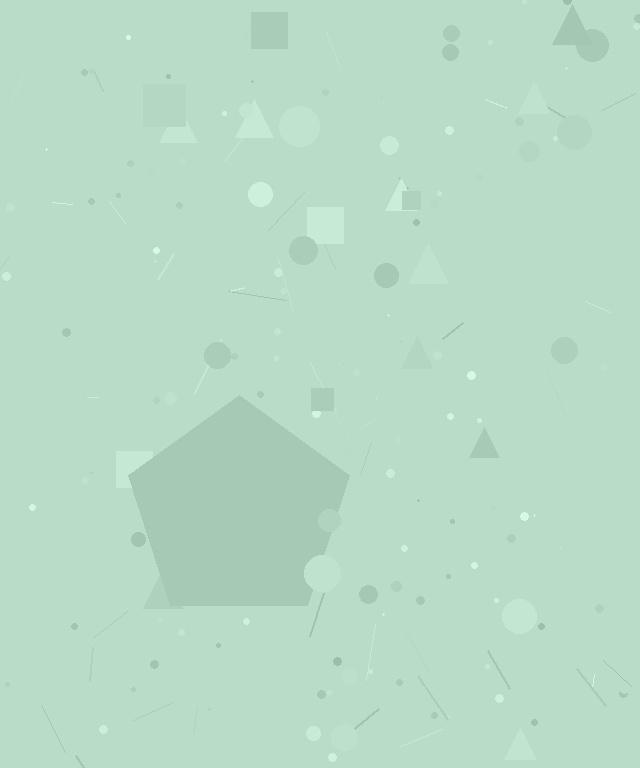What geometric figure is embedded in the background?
A pentagon is embedded in the background.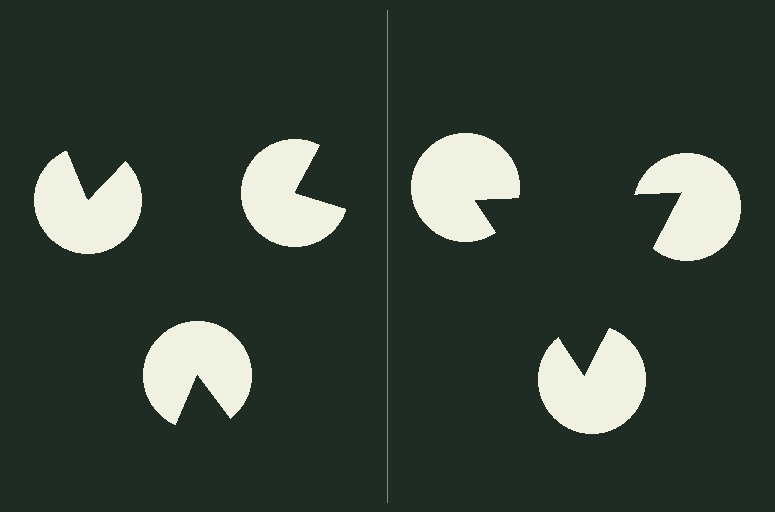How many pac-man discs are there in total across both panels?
6 — 3 on each side.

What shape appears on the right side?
An illusory triangle.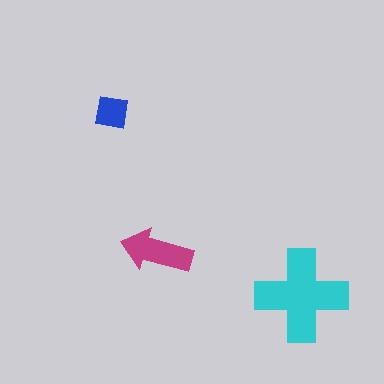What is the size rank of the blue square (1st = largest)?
3rd.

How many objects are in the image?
There are 3 objects in the image.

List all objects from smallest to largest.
The blue square, the magenta arrow, the cyan cross.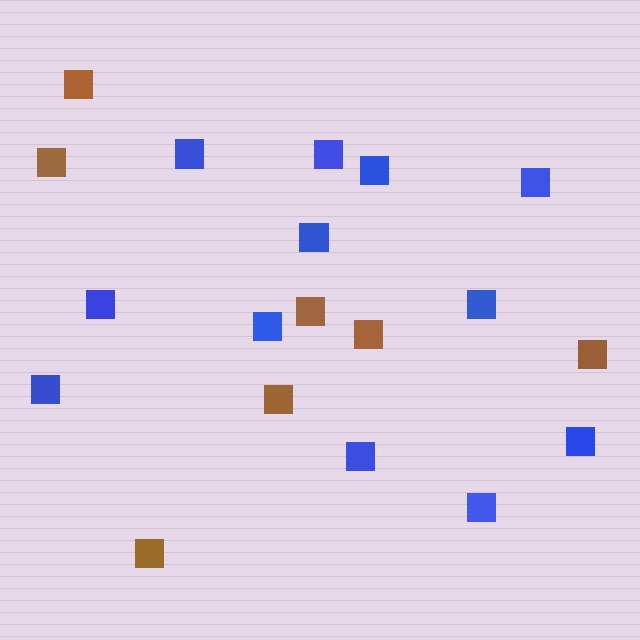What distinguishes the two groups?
There are 2 groups: one group of brown squares (7) and one group of blue squares (12).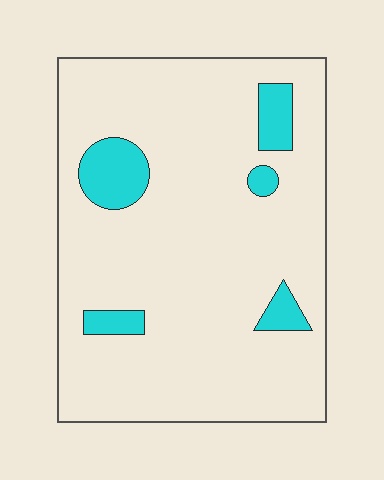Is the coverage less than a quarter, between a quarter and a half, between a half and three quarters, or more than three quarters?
Less than a quarter.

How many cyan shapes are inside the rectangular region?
5.